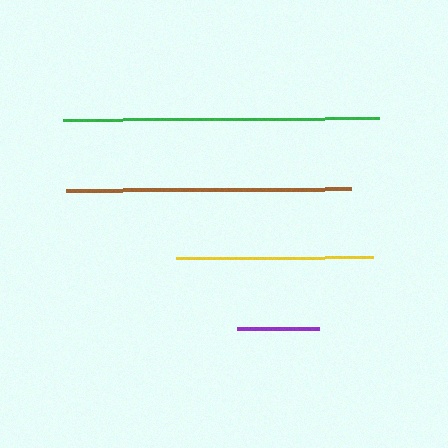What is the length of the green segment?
The green segment is approximately 316 pixels long.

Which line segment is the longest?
The green line is the longest at approximately 316 pixels.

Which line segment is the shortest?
The purple line is the shortest at approximately 82 pixels.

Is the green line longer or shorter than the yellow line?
The green line is longer than the yellow line.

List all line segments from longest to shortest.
From longest to shortest: green, brown, yellow, purple.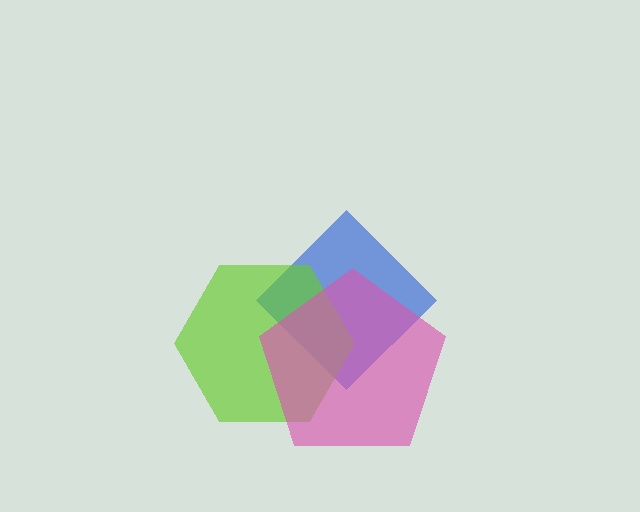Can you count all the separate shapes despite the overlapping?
Yes, there are 3 separate shapes.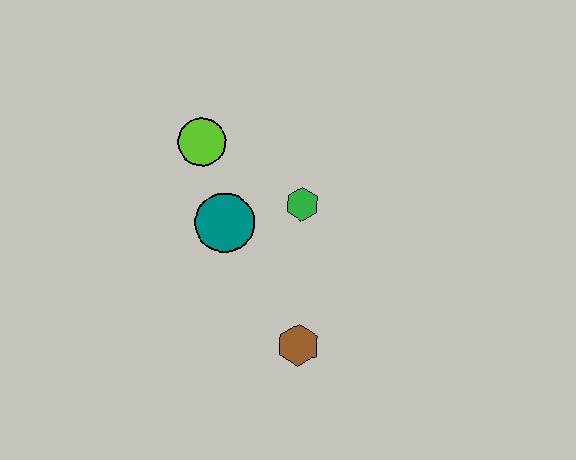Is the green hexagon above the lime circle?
No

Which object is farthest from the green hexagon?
The brown hexagon is farthest from the green hexagon.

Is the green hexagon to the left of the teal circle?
No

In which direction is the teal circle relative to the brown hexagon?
The teal circle is above the brown hexagon.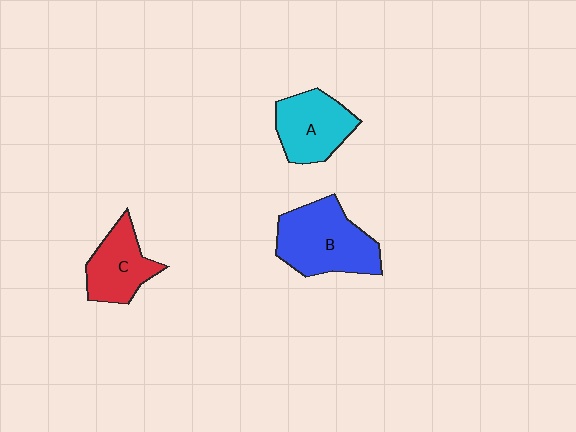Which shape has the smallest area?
Shape C (red).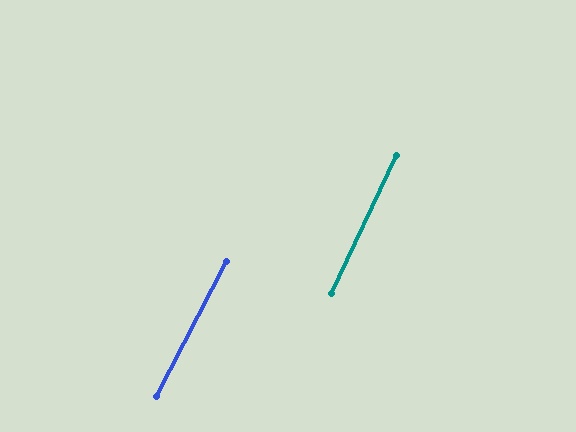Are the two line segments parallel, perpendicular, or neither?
Parallel — their directions differ by only 1.9°.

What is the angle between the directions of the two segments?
Approximately 2 degrees.